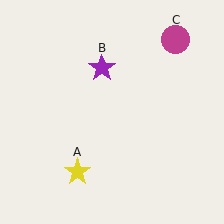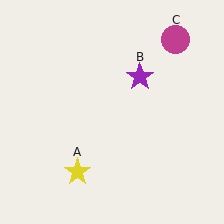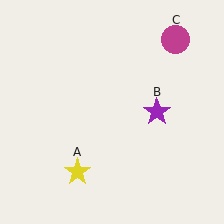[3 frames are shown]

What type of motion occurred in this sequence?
The purple star (object B) rotated clockwise around the center of the scene.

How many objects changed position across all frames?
1 object changed position: purple star (object B).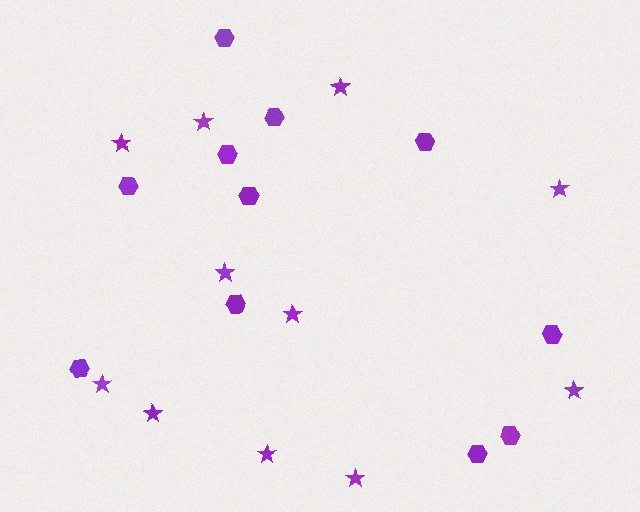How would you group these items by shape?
There are 2 groups: one group of stars (11) and one group of hexagons (11).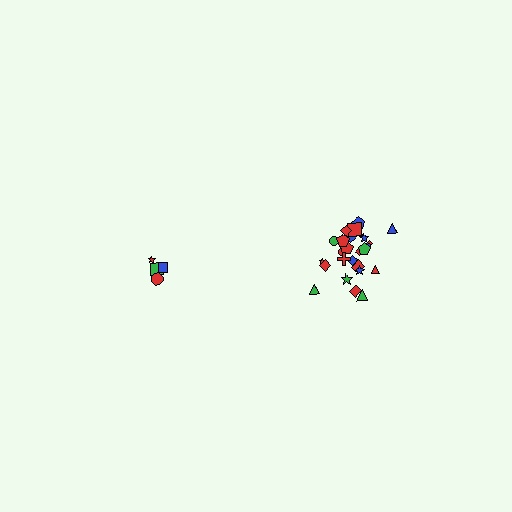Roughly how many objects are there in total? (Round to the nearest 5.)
Roughly 30 objects in total.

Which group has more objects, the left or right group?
The right group.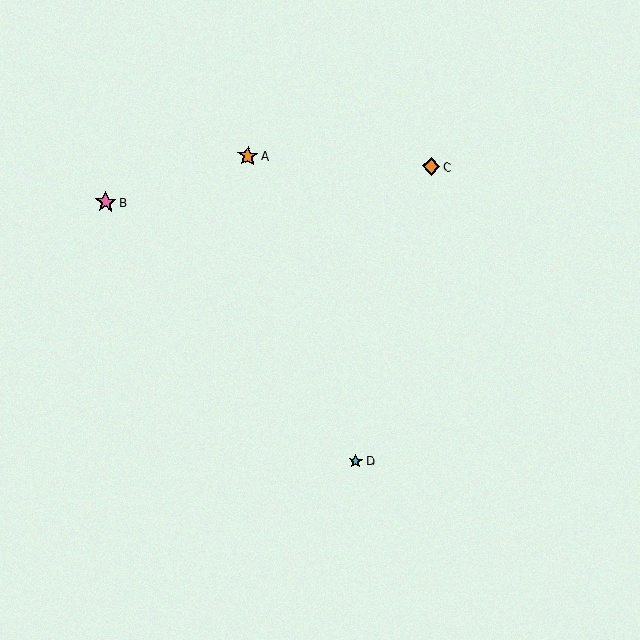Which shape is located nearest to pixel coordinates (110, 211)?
The pink star (labeled B) at (106, 202) is nearest to that location.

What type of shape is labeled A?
Shape A is an orange star.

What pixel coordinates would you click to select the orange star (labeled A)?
Click at (248, 156) to select the orange star A.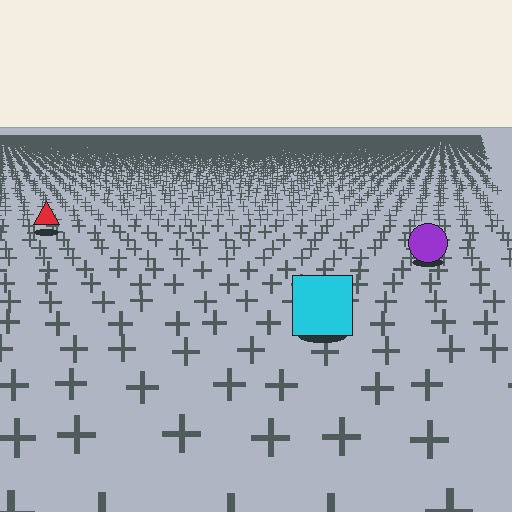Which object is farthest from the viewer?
The red triangle is farthest from the viewer. It appears smaller and the ground texture around it is denser.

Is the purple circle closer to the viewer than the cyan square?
No. The cyan square is closer — you can tell from the texture gradient: the ground texture is coarser near it.